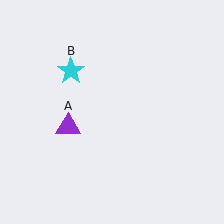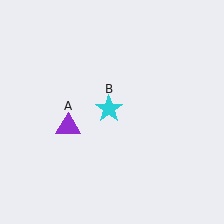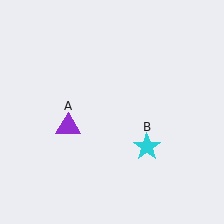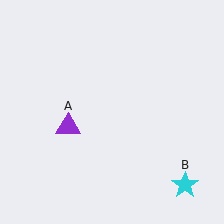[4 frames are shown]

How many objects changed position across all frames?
1 object changed position: cyan star (object B).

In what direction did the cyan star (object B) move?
The cyan star (object B) moved down and to the right.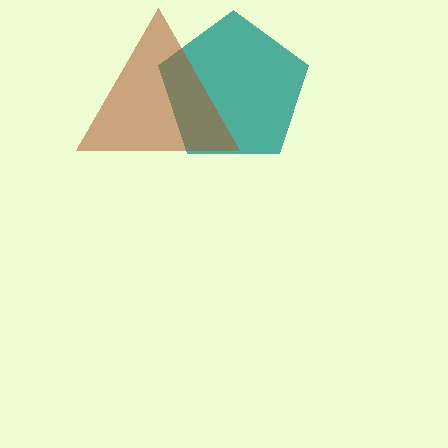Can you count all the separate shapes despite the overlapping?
Yes, there are 2 separate shapes.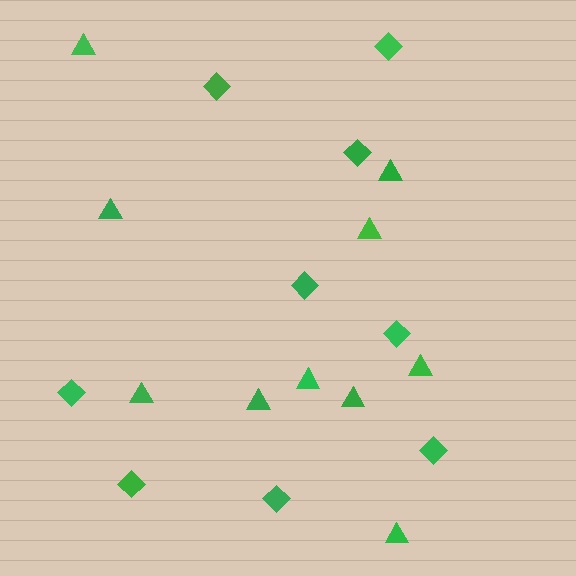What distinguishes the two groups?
There are 2 groups: one group of triangles (10) and one group of diamonds (9).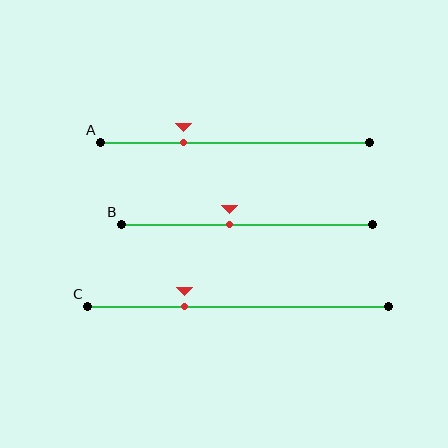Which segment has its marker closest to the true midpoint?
Segment B has its marker closest to the true midpoint.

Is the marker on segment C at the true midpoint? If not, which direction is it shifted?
No, the marker on segment C is shifted to the left by about 18% of the segment length.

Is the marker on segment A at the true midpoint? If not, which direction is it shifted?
No, the marker on segment A is shifted to the left by about 19% of the segment length.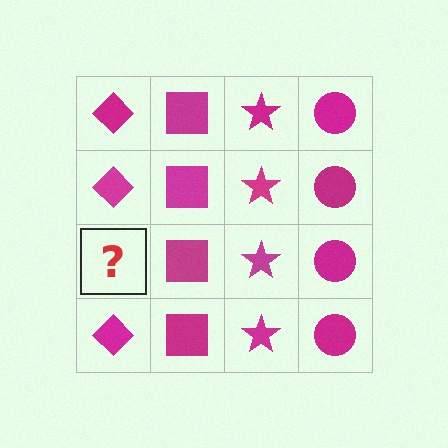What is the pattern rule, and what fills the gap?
The rule is that each column has a consistent shape. The gap should be filled with a magenta diamond.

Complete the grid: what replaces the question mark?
The question mark should be replaced with a magenta diamond.